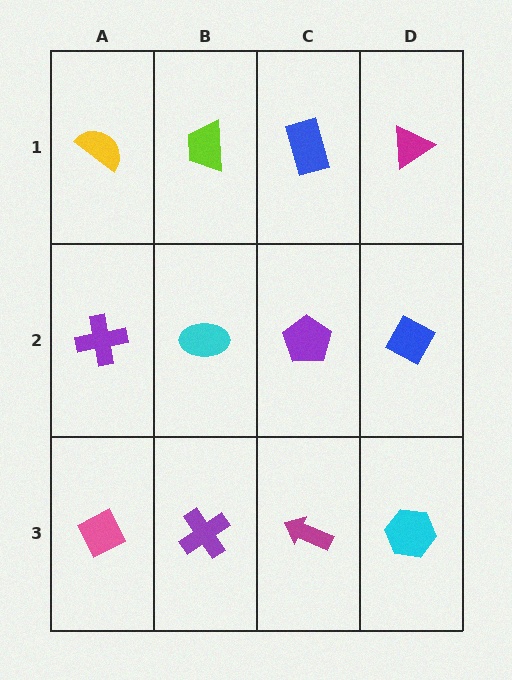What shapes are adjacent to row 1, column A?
A purple cross (row 2, column A), a lime trapezoid (row 1, column B).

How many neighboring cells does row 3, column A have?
2.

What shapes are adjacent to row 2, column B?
A lime trapezoid (row 1, column B), a purple cross (row 3, column B), a purple cross (row 2, column A), a purple pentagon (row 2, column C).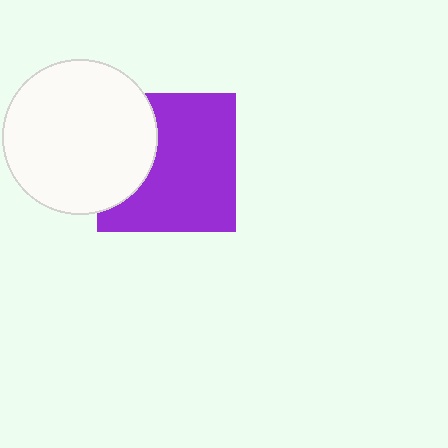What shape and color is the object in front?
The object in front is a white circle.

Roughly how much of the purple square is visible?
Most of it is visible (roughly 69%).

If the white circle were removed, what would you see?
You would see the complete purple square.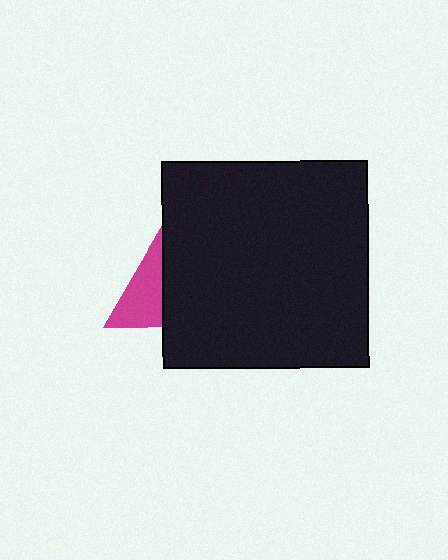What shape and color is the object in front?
The object in front is a black square.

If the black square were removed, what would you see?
You would see the complete magenta triangle.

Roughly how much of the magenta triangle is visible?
A small part of it is visible (roughly 37%).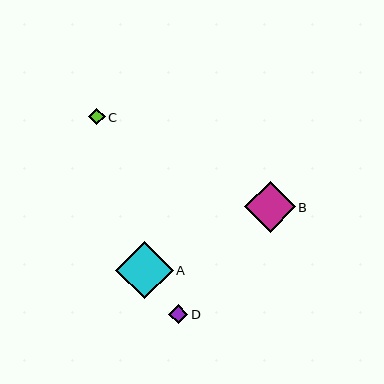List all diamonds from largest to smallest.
From largest to smallest: A, B, D, C.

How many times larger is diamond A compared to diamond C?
Diamond A is approximately 3.5 times the size of diamond C.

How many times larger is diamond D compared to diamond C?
Diamond D is approximately 1.2 times the size of diamond C.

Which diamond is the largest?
Diamond A is the largest with a size of approximately 57 pixels.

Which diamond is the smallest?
Diamond C is the smallest with a size of approximately 16 pixels.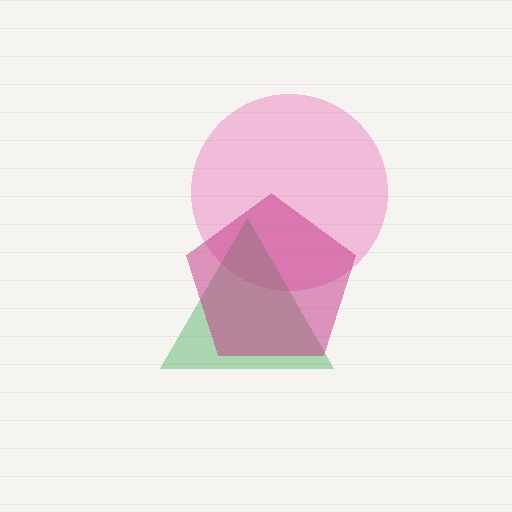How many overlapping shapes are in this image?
There are 3 overlapping shapes in the image.